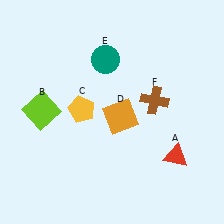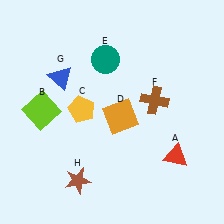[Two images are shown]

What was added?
A blue triangle (G), a brown star (H) were added in Image 2.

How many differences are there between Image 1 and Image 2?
There are 2 differences between the two images.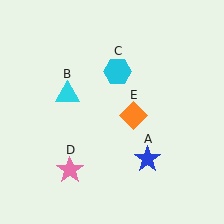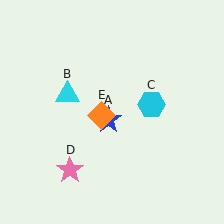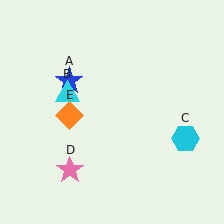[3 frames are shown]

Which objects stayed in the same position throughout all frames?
Cyan triangle (object B) and pink star (object D) remained stationary.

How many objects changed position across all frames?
3 objects changed position: blue star (object A), cyan hexagon (object C), orange diamond (object E).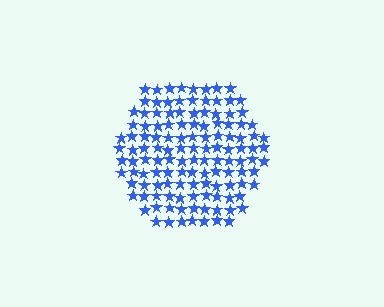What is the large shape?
The large shape is a hexagon.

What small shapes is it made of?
It is made of small stars.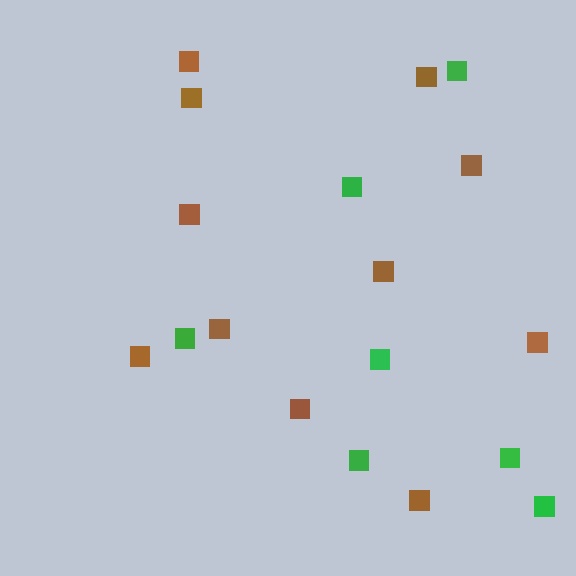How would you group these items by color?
There are 2 groups: one group of brown squares (11) and one group of green squares (7).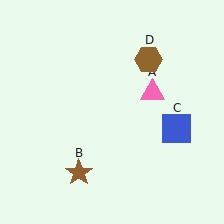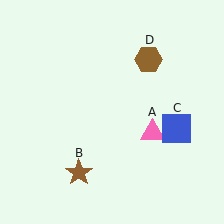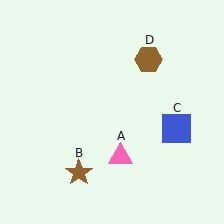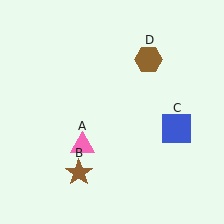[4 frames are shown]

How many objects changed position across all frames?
1 object changed position: pink triangle (object A).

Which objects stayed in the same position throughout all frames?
Brown star (object B) and blue square (object C) and brown hexagon (object D) remained stationary.